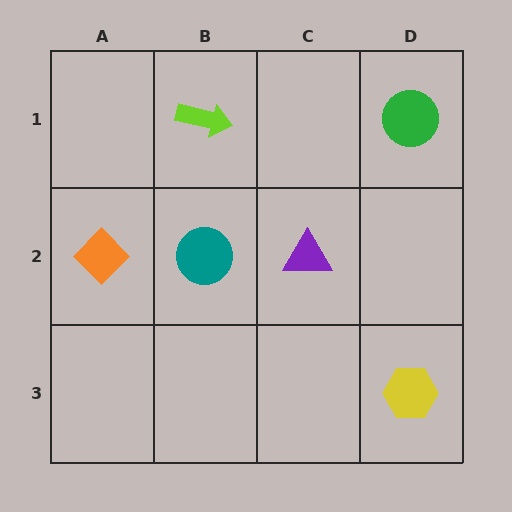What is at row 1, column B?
A lime arrow.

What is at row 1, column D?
A green circle.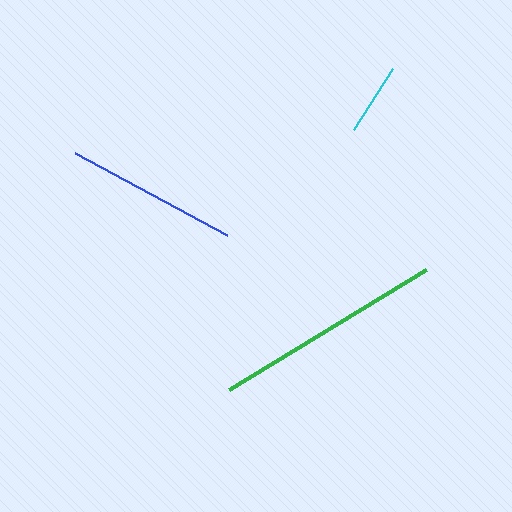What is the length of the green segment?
The green segment is approximately 231 pixels long.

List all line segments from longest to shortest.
From longest to shortest: green, blue, cyan.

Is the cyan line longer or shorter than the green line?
The green line is longer than the cyan line.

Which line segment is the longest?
The green line is the longest at approximately 231 pixels.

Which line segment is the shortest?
The cyan line is the shortest at approximately 73 pixels.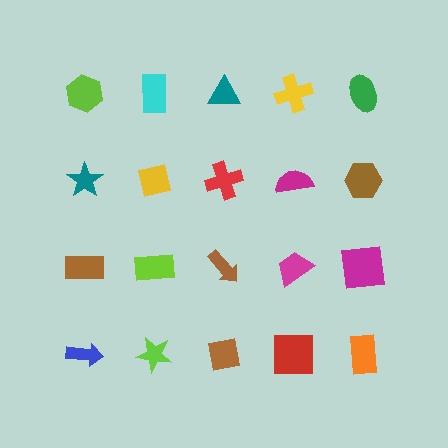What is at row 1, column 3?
A teal triangle.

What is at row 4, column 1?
A blue arrow.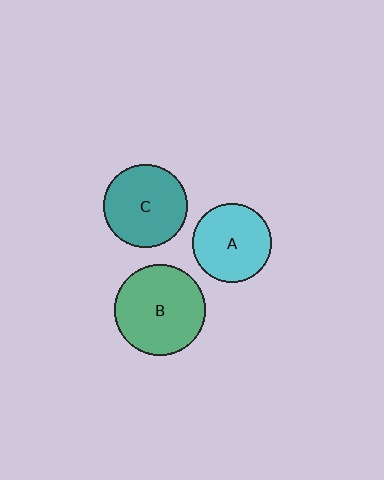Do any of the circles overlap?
No, none of the circles overlap.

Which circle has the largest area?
Circle B (green).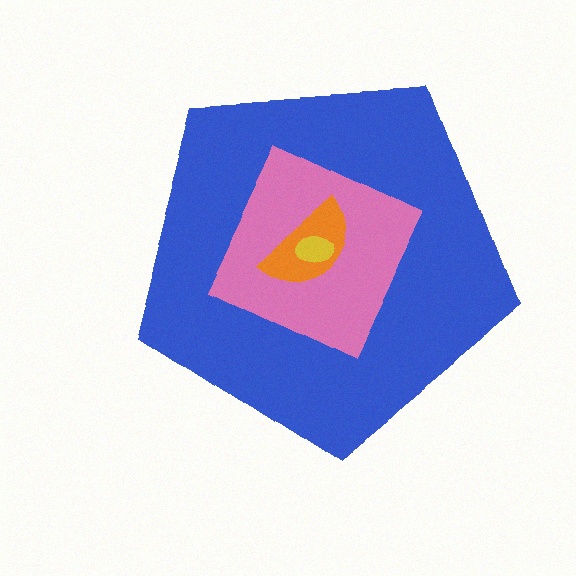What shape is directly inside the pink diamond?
The orange semicircle.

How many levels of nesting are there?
4.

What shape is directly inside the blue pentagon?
The pink diamond.